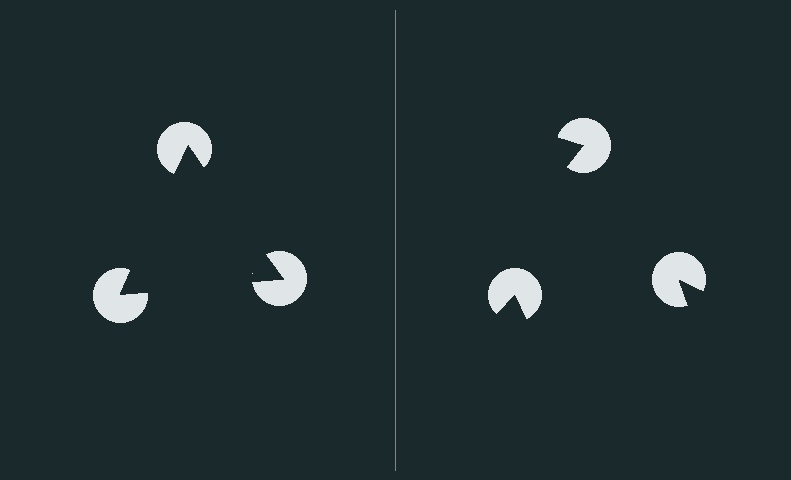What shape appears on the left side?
An illusory triangle.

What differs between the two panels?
The pac-man discs are positioned identically on both sides; only the wedge orientations differ. On the left they align to a triangle; on the right they are misaligned.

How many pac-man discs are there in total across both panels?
6 — 3 on each side.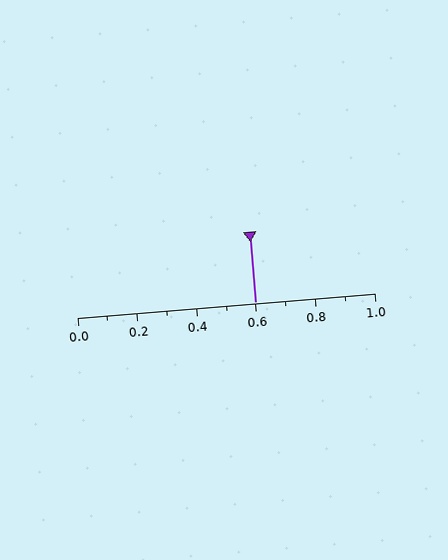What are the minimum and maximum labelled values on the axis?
The axis runs from 0.0 to 1.0.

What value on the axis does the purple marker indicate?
The marker indicates approximately 0.6.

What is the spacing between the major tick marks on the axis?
The major ticks are spaced 0.2 apart.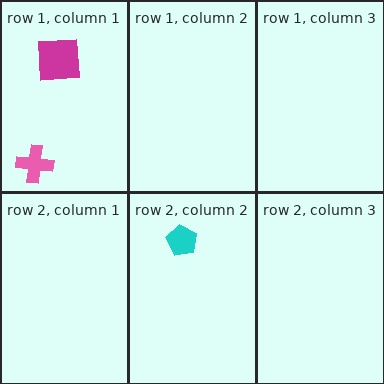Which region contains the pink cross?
The row 1, column 1 region.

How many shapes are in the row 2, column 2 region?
1.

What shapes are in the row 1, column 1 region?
The pink cross, the magenta square.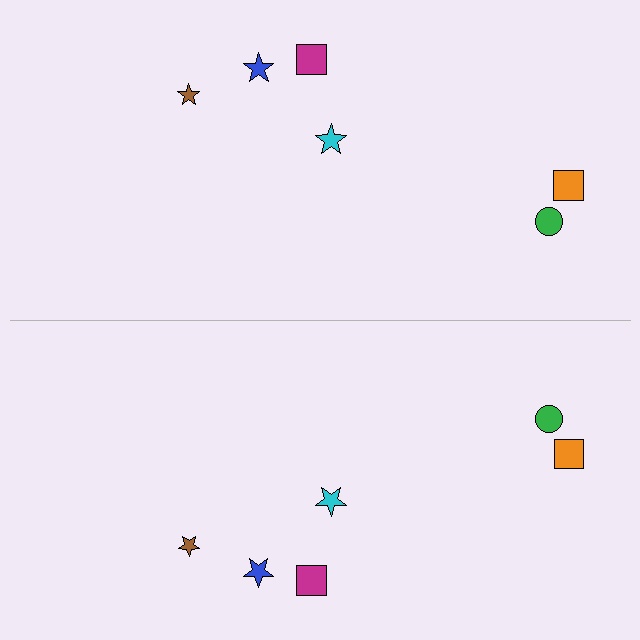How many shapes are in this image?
There are 12 shapes in this image.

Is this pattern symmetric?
Yes, this pattern has bilateral (reflection) symmetry.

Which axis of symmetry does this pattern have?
The pattern has a horizontal axis of symmetry running through the center of the image.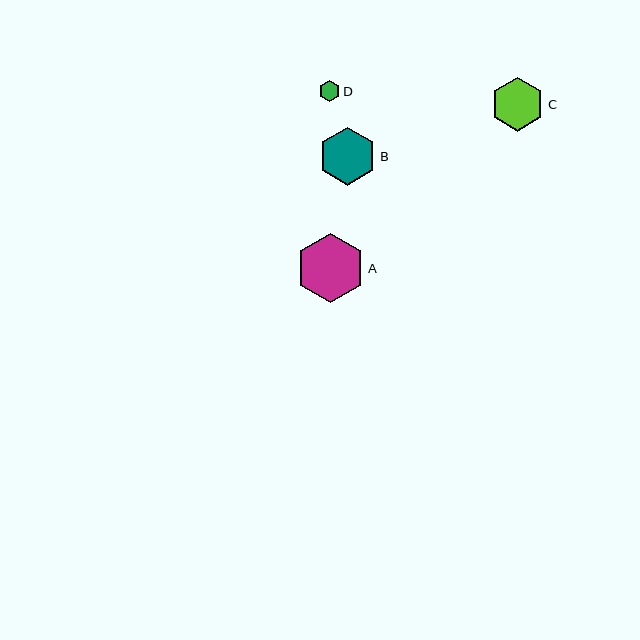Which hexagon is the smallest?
Hexagon D is the smallest with a size of approximately 21 pixels.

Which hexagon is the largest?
Hexagon A is the largest with a size of approximately 69 pixels.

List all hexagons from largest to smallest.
From largest to smallest: A, B, C, D.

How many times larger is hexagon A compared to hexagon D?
Hexagon A is approximately 3.3 times the size of hexagon D.